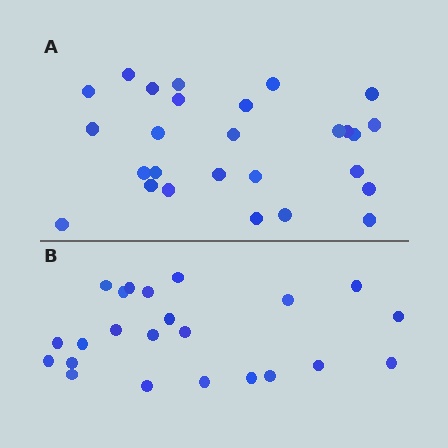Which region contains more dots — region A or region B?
Region A (the top region) has more dots.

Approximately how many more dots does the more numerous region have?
Region A has about 4 more dots than region B.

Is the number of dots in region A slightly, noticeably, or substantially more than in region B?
Region A has only slightly more — the two regions are fairly close. The ratio is roughly 1.2 to 1.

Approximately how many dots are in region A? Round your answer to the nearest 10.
About 30 dots. (The exact count is 27, which rounds to 30.)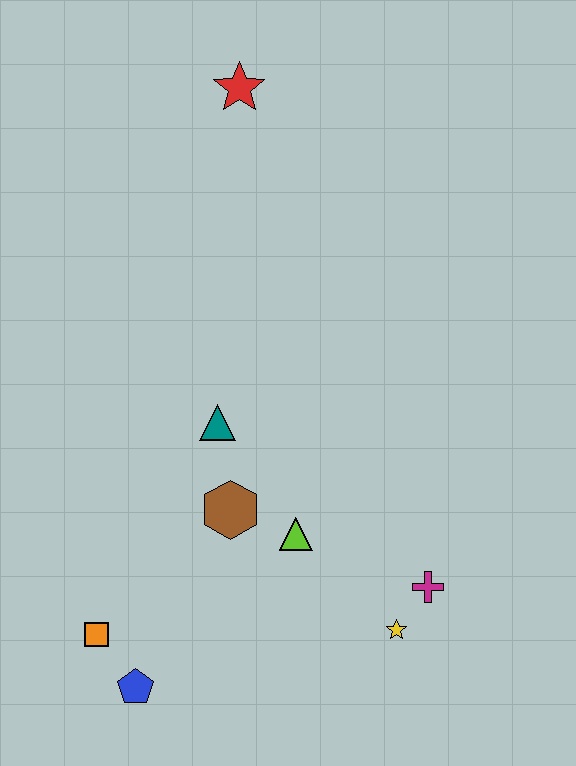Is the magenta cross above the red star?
No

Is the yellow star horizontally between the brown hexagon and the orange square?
No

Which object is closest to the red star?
The teal triangle is closest to the red star.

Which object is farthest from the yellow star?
The red star is farthest from the yellow star.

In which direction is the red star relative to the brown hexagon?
The red star is above the brown hexagon.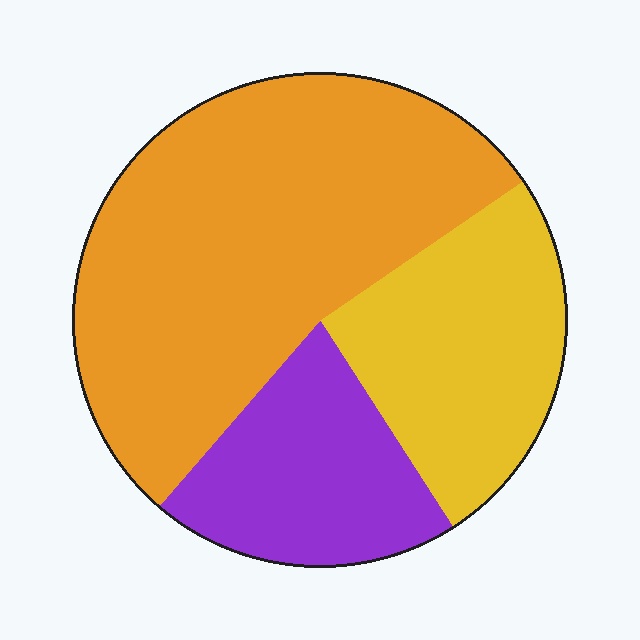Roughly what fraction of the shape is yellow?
Yellow takes up about one quarter (1/4) of the shape.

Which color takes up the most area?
Orange, at roughly 55%.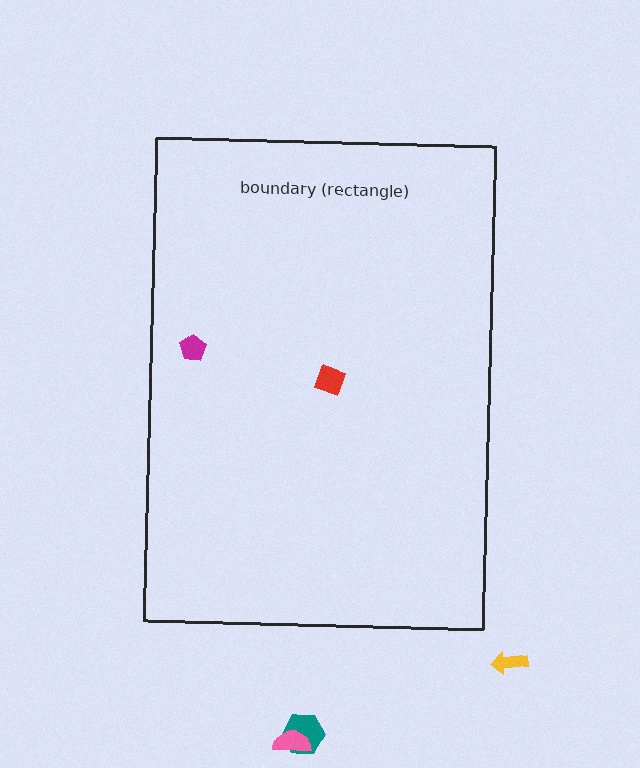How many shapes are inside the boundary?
2 inside, 3 outside.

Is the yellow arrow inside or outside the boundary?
Outside.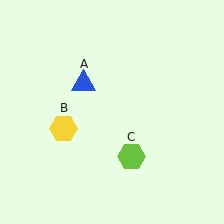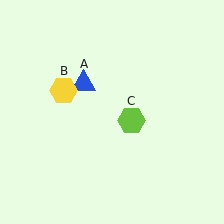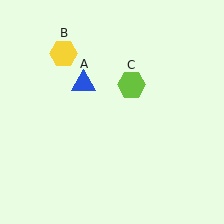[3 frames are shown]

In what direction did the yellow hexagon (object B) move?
The yellow hexagon (object B) moved up.